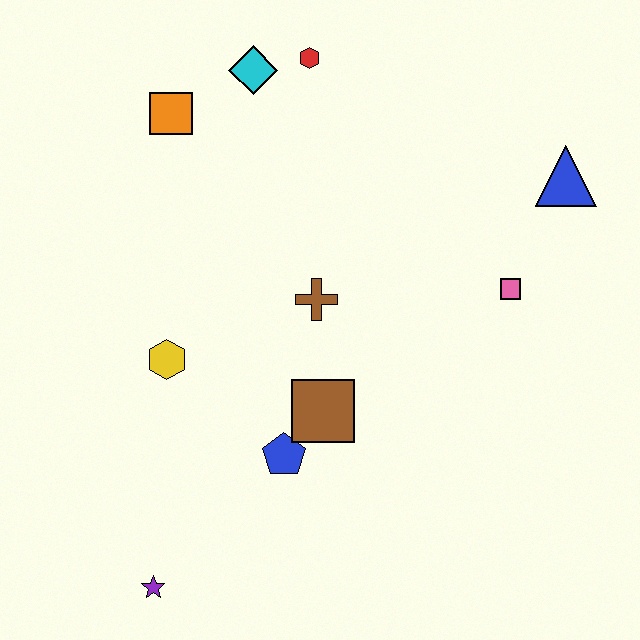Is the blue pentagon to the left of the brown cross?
Yes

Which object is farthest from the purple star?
The blue triangle is farthest from the purple star.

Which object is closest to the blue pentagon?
The brown square is closest to the blue pentagon.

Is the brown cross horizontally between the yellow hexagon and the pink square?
Yes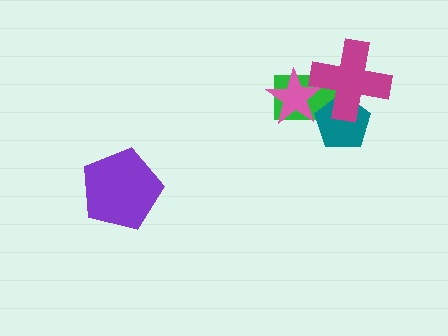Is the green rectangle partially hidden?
Yes, it is partially covered by another shape.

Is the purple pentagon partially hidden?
No, no other shape covers it.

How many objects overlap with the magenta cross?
3 objects overlap with the magenta cross.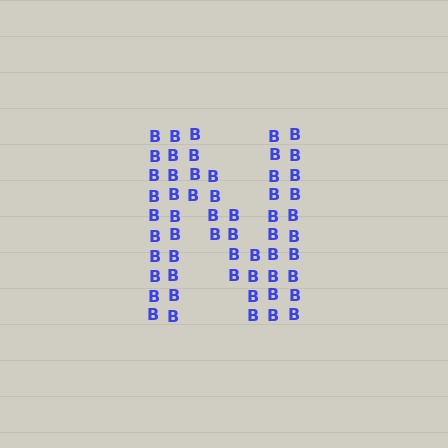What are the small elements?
The small elements are letter B's.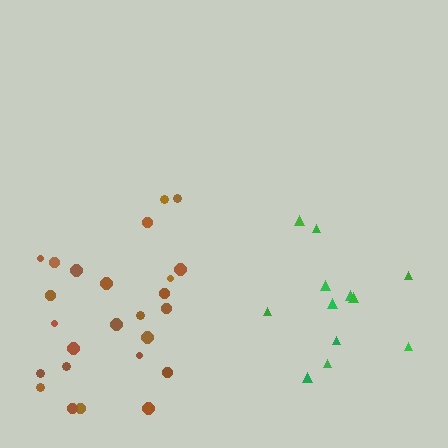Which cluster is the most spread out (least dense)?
Green.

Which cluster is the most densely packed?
Brown.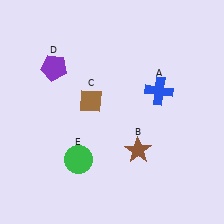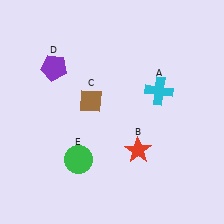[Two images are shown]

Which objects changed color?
A changed from blue to cyan. B changed from brown to red.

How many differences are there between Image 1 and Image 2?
There are 2 differences between the two images.